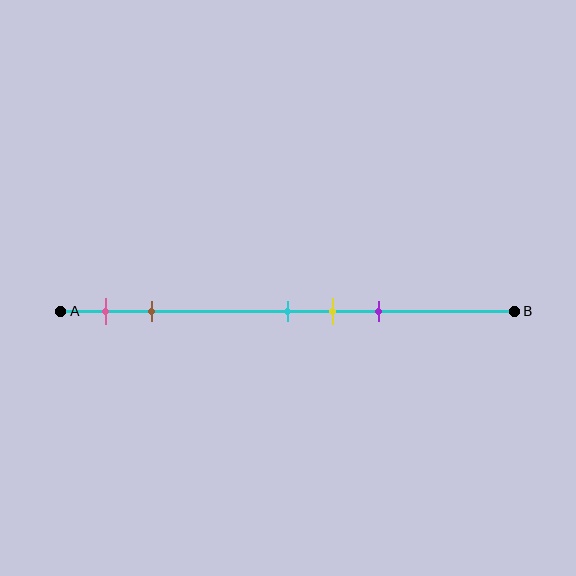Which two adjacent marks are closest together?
The cyan and yellow marks are the closest adjacent pair.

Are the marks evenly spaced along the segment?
No, the marks are not evenly spaced.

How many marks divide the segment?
There are 5 marks dividing the segment.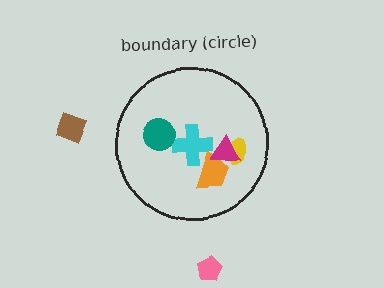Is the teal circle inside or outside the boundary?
Inside.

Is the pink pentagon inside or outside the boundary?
Outside.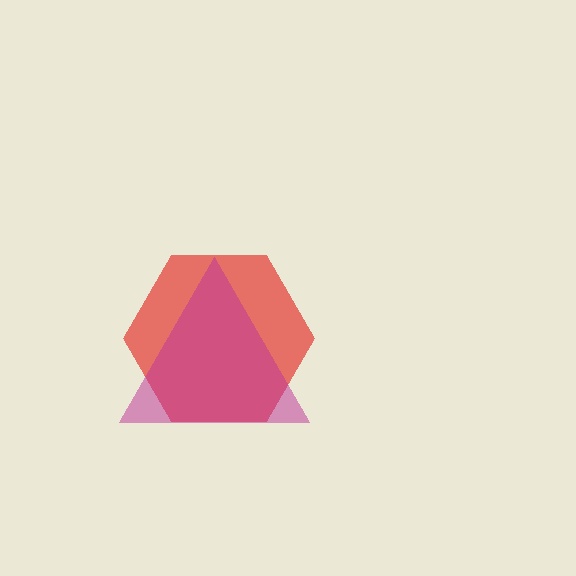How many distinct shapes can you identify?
There are 2 distinct shapes: a red hexagon, a magenta triangle.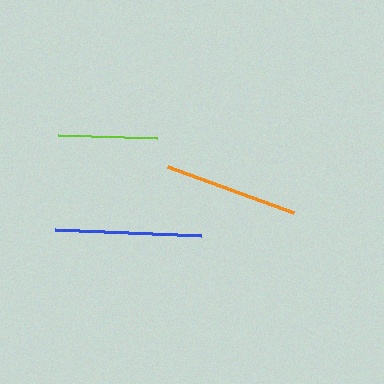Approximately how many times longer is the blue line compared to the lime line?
The blue line is approximately 1.5 times the length of the lime line.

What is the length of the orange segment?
The orange segment is approximately 134 pixels long.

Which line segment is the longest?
The blue line is the longest at approximately 146 pixels.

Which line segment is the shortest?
The lime line is the shortest at approximately 100 pixels.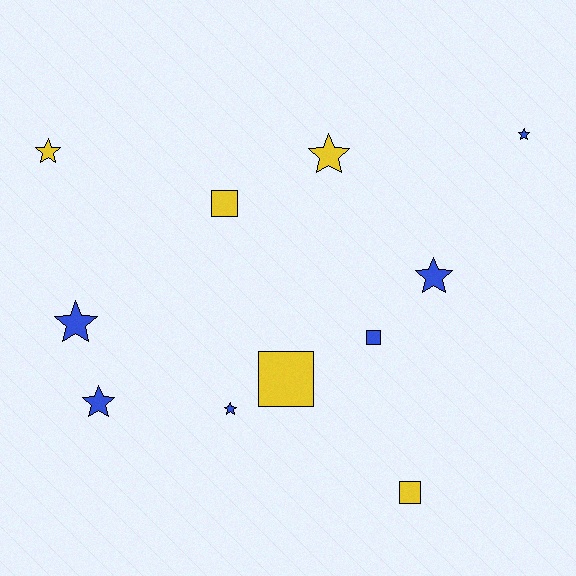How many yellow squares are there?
There are 3 yellow squares.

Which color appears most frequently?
Blue, with 6 objects.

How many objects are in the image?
There are 11 objects.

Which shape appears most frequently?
Star, with 7 objects.